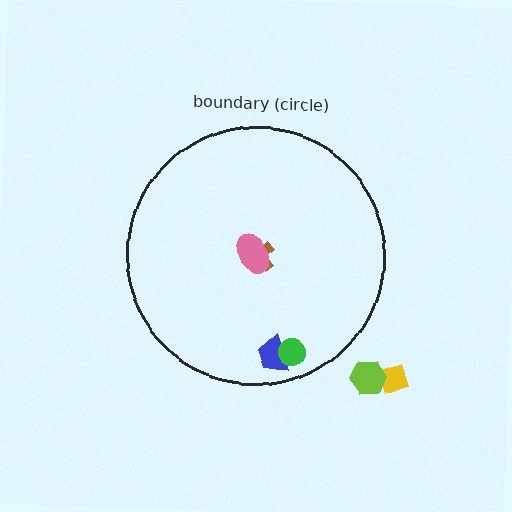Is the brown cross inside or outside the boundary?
Inside.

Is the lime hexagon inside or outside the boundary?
Outside.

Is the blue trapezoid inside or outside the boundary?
Inside.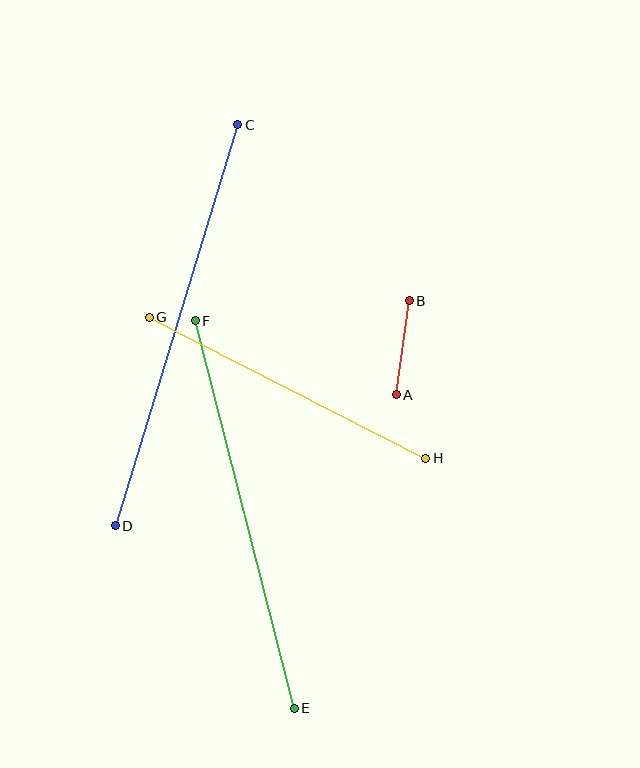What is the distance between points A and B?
The distance is approximately 95 pixels.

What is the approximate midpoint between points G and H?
The midpoint is at approximately (287, 388) pixels.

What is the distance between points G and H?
The distance is approximately 310 pixels.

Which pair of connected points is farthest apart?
Points C and D are farthest apart.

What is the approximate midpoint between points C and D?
The midpoint is at approximately (177, 325) pixels.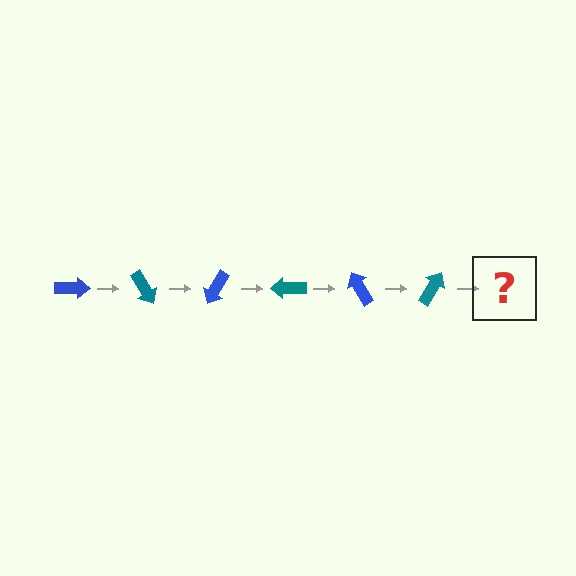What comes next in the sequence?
The next element should be a blue arrow, rotated 360 degrees from the start.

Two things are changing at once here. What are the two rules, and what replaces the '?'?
The two rules are that it rotates 60 degrees each step and the color cycles through blue and teal. The '?' should be a blue arrow, rotated 360 degrees from the start.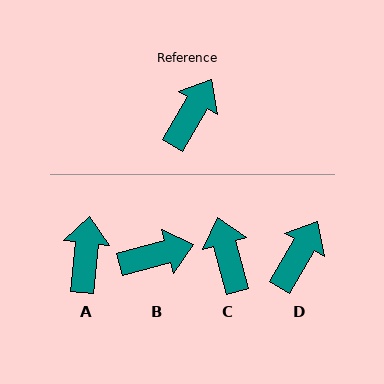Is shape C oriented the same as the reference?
No, it is off by about 46 degrees.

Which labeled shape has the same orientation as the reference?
D.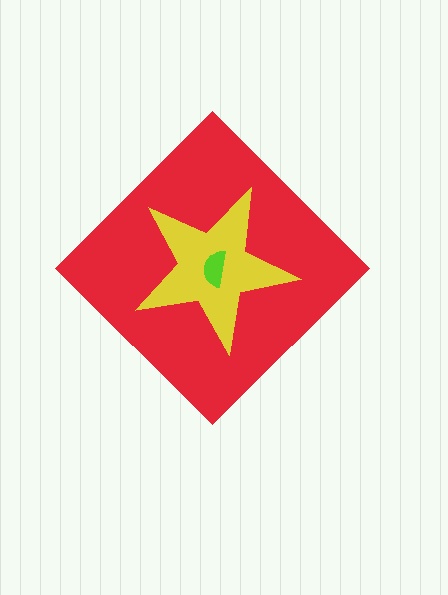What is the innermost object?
The lime semicircle.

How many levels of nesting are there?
3.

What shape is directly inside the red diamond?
The yellow star.